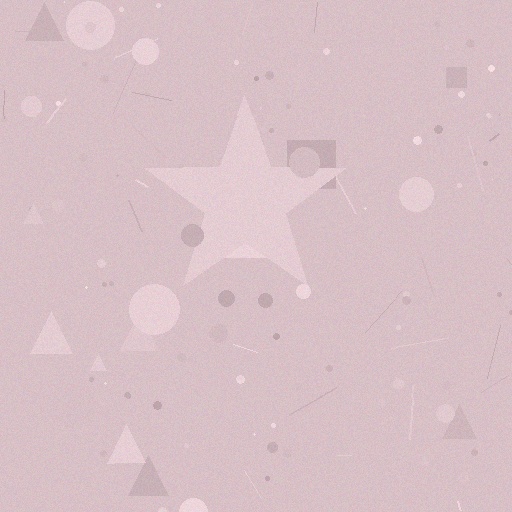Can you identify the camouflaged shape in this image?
The camouflaged shape is a star.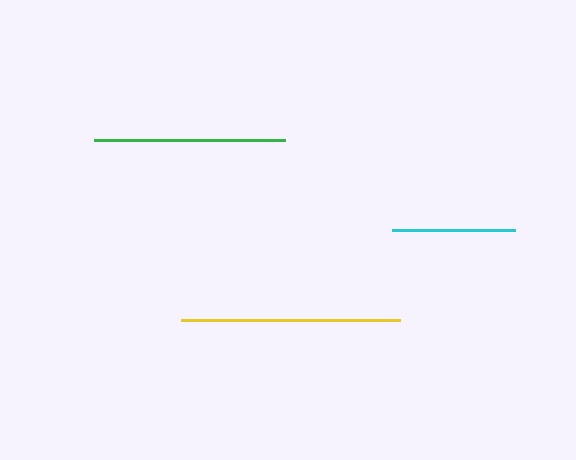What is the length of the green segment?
The green segment is approximately 191 pixels long.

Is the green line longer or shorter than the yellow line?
The yellow line is longer than the green line.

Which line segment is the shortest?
The cyan line is the shortest at approximately 123 pixels.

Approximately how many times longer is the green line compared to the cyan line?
The green line is approximately 1.5 times the length of the cyan line.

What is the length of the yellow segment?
The yellow segment is approximately 219 pixels long.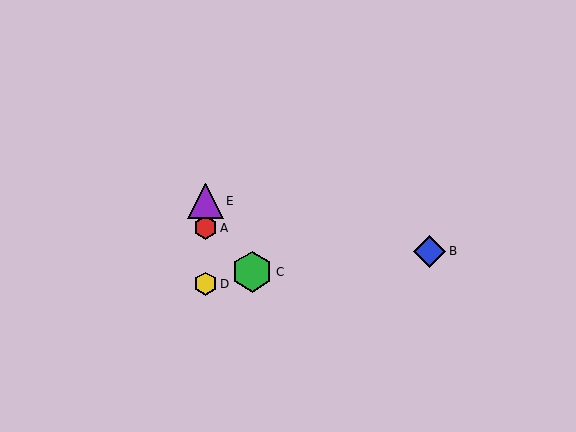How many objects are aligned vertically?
3 objects (A, D, E) are aligned vertically.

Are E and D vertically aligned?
Yes, both are at x≈205.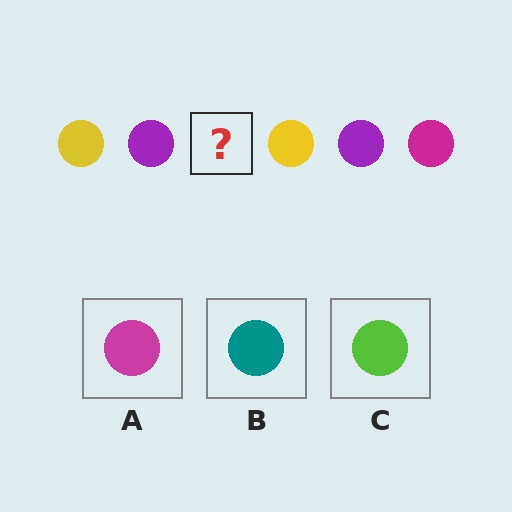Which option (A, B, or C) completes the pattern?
A.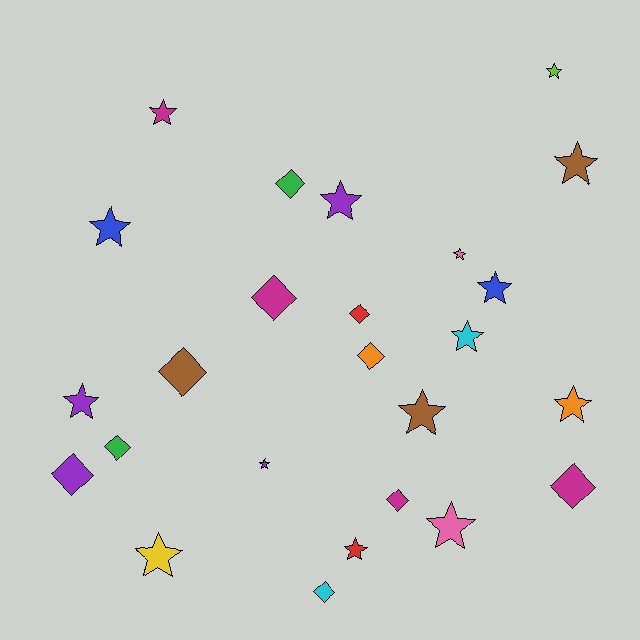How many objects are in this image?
There are 25 objects.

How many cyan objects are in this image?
There are 2 cyan objects.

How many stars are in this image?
There are 15 stars.